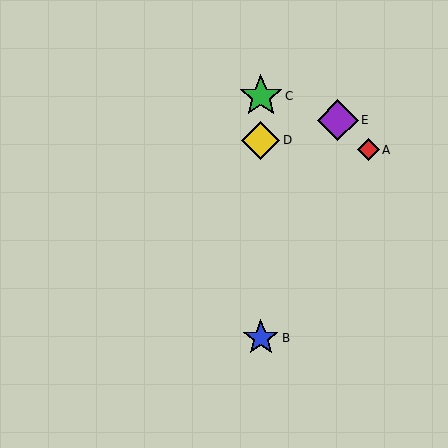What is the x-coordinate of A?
Object A is at x≈368.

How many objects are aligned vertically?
3 objects (B, C, D) are aligned vertically.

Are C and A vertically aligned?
No, C is at x≈261 and A is at x≈368.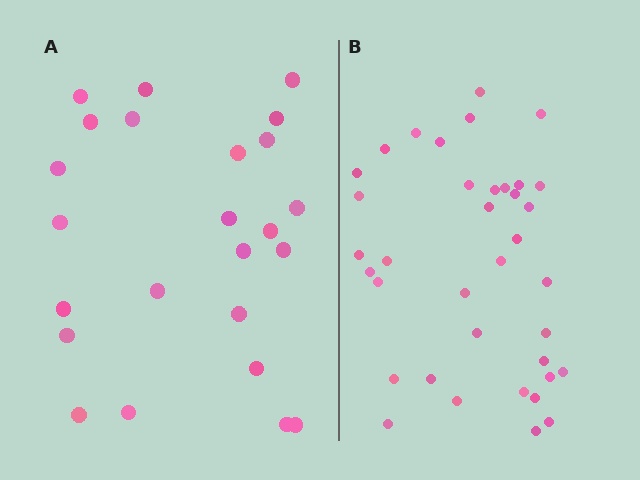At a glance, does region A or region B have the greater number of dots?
Region B (the right region) has more dots.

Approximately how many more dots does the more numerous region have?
Region B has approximately 15 more dots than region A.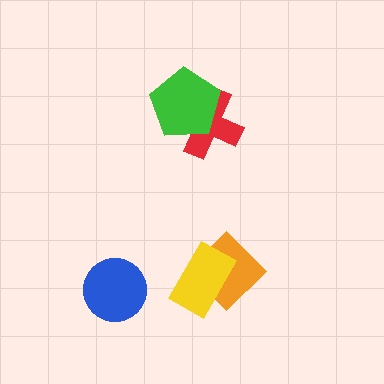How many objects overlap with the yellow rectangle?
1 object overlaps with the yellow rectangle.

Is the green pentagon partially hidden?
No, no other shape covers it.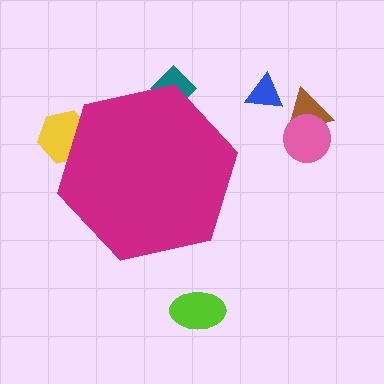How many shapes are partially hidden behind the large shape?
2 shapes are partially hidden.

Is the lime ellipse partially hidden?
No, the lime ellipse is fully visible.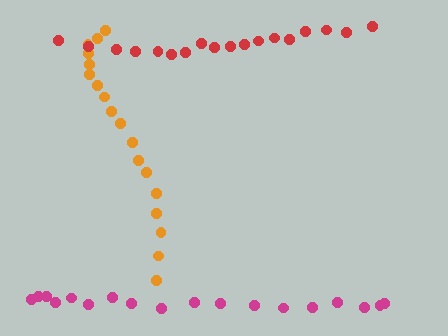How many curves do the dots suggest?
There are 3 distinct paths.